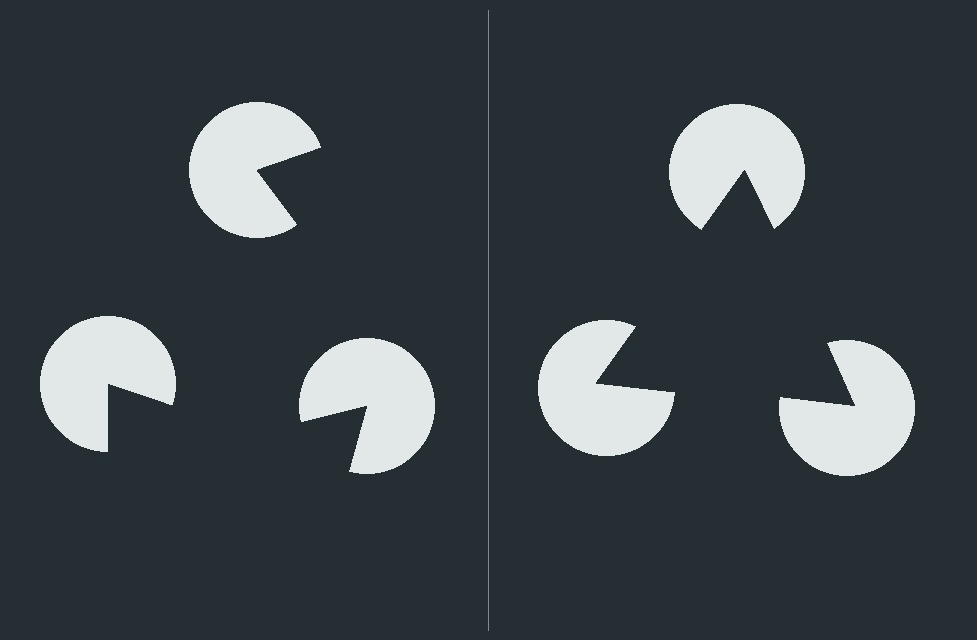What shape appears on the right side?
An illusory triangle.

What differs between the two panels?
The pac-man discs are positioned identically on both sides; only the wedge orientations differ. On the right they align to a triangle; on the left they are misaligned.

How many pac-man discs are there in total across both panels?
6 — 3 on each side.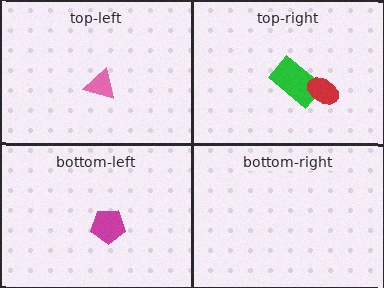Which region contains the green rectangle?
The top-right region.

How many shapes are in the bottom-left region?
1.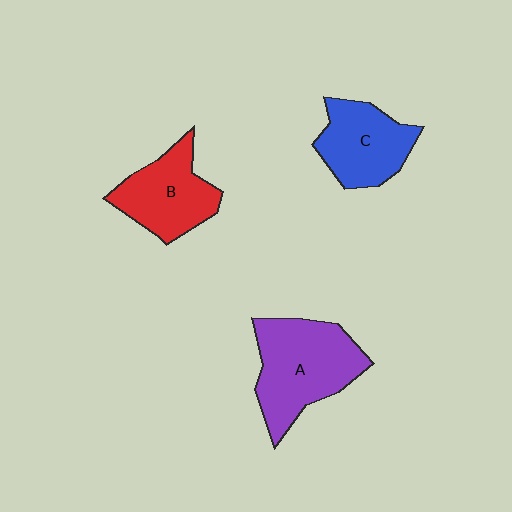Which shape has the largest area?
Shape A (purple).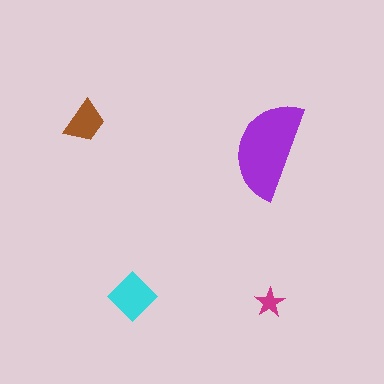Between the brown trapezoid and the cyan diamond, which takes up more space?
The cyan diamond.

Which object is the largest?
The purple semicircle.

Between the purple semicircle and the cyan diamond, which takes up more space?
The purple semicircle.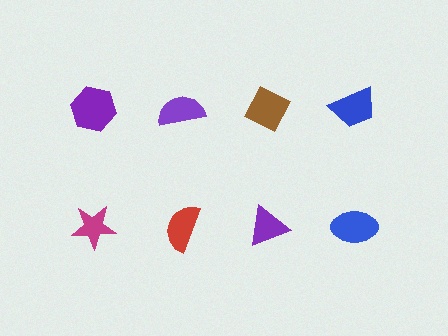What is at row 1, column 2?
A purple semicircle.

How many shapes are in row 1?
4 shapes.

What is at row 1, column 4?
A blue trapezoid.